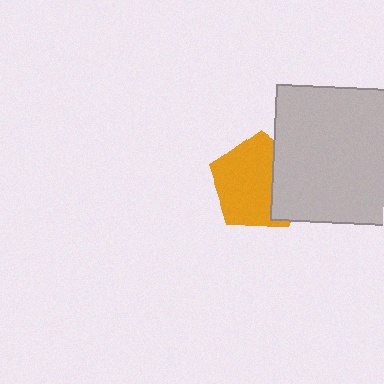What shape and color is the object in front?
The object in front is a light gray square.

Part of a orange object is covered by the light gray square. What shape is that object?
It is a pentagon.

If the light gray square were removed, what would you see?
You would see the complete orange pentagon.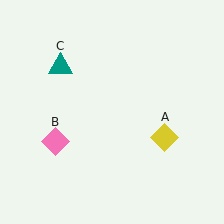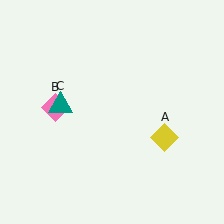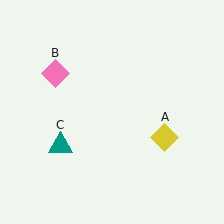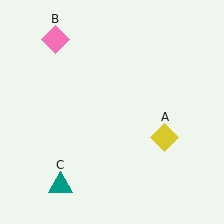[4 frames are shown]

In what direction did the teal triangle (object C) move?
The teal triangle (object C) moved down.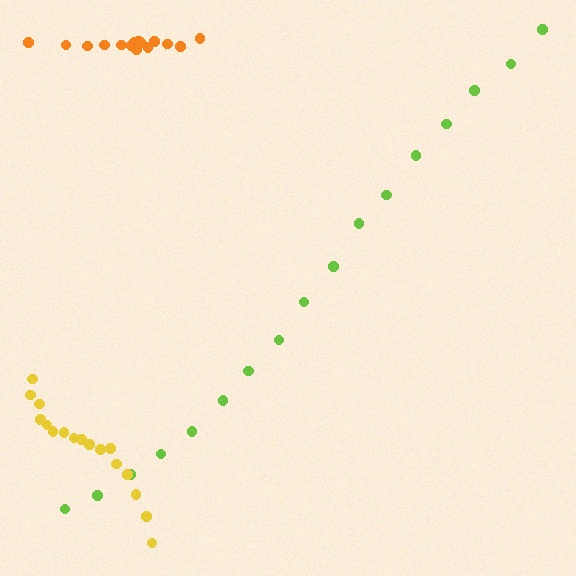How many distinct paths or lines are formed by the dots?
There are 3 distinct paths.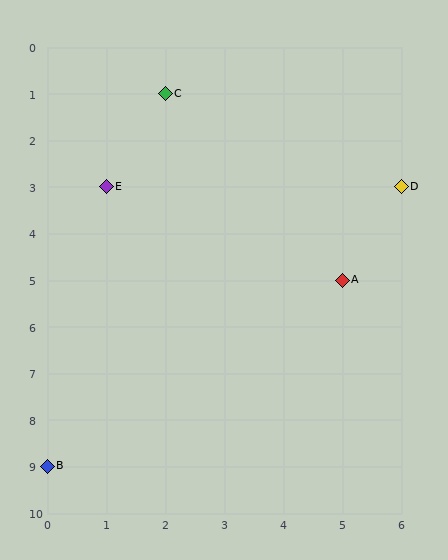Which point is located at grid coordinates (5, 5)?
Point A is at (5, 5).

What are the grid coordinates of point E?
Point E is at grid coordinates (1, 3).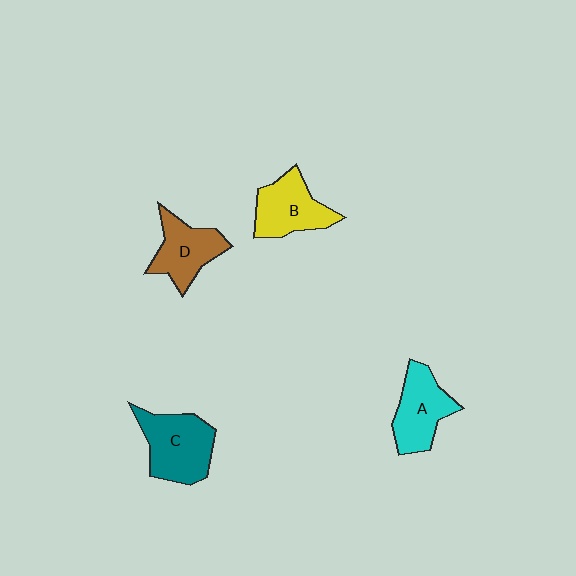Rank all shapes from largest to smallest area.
From largest to smallest: C (teal), A (cyan), B (yellow), D (brown).